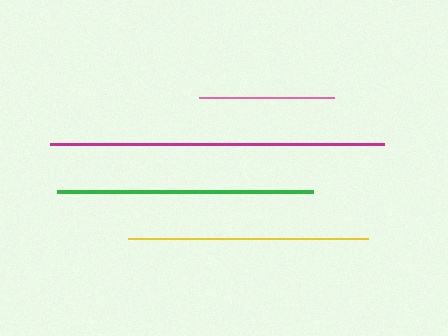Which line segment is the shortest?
The pink line is the shortest at approximately 135 pixels.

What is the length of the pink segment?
The pink segment is approximately 135 pixels long.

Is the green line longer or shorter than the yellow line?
The green line is longer than the yellow line.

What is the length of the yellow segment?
The yellow segment is approximately 240 pixels long.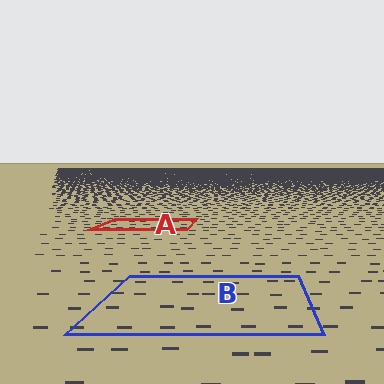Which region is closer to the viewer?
Region B is closer. The texture elements there are larger and more spread out.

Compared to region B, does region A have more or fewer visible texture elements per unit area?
Region A has more texture elements per unit area — they are packed more densely because it is farther away.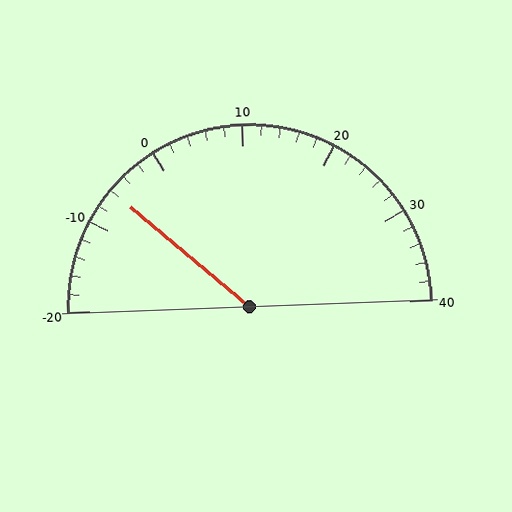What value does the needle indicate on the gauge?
The needle indicates approximately -6.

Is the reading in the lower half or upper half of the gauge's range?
The reading is in the lower half of the range (-20 to 40).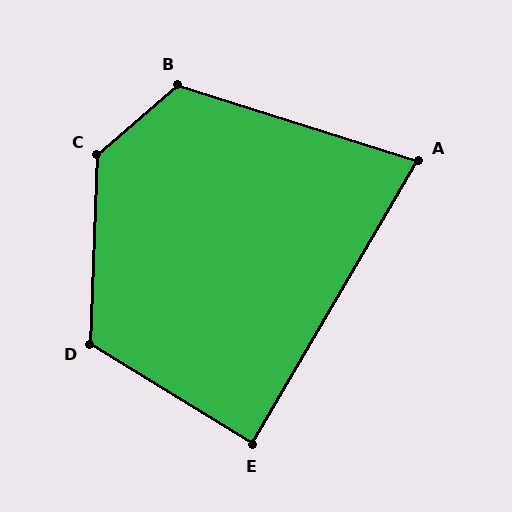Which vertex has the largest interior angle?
C, at approximately 133 degrees.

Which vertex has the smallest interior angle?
A, at approximately 77 degrees.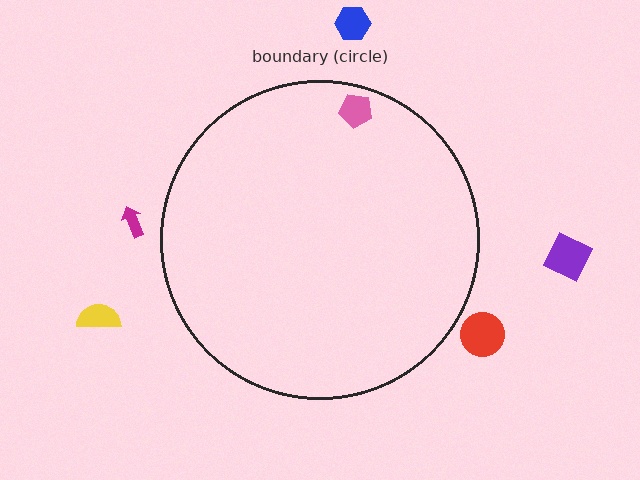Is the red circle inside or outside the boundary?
Outside.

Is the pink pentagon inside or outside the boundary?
Inside.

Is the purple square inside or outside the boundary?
Outside.